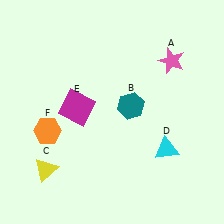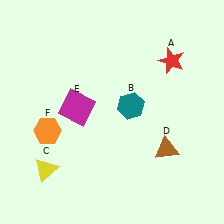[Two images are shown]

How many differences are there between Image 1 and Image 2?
There are 2 differences between the two images.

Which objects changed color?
A changed from pink to red. D changed from cyan to brown.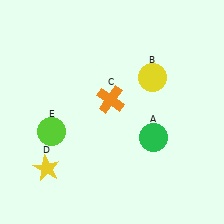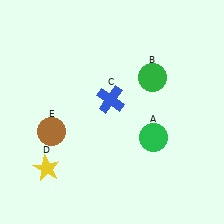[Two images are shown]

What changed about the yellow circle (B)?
In Image 1, B is yellow. In Image 2, it changed to green.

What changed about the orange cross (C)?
In Image 1, C is orange. In Image 2, it changed to blue.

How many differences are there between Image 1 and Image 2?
There are 3 differences between the two images.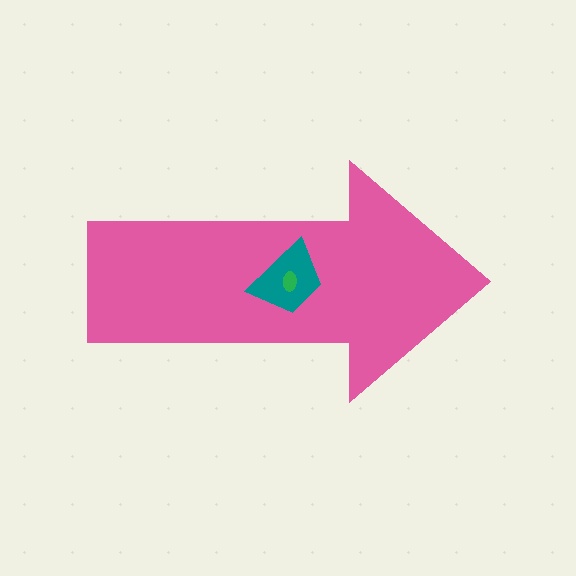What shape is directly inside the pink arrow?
The teal trapezoid.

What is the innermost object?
The green ellipse.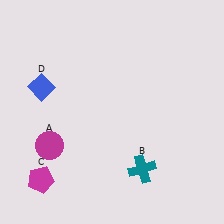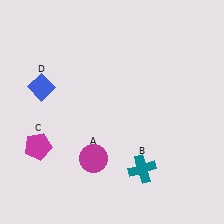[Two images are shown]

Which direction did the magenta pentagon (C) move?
The magenta pentagon (C) moved up.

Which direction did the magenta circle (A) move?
The magenta circle (A) moved right.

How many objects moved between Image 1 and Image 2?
2 objects moved between the two images.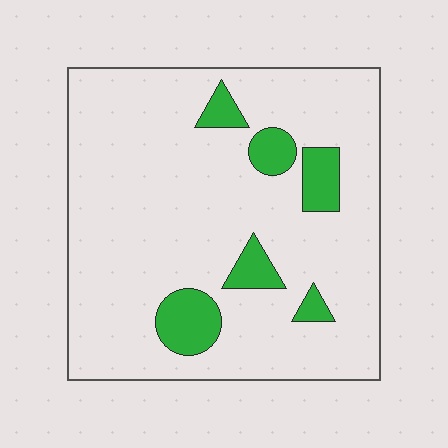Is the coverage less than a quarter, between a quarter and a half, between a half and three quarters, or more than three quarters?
Less than a quarter.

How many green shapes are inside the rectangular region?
6.